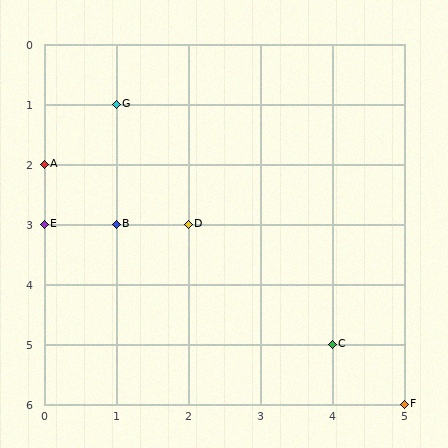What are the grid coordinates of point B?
Point B is at grid coordinates (1, 3).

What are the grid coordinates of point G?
Point G is at grid coordinates (1, 1).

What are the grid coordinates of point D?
Point D is at grid coordinates (2, 3).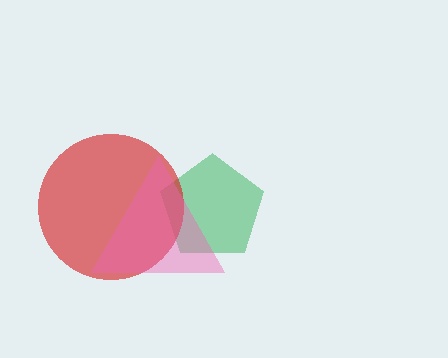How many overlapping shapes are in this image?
There are 3 overlapping shapes in the image.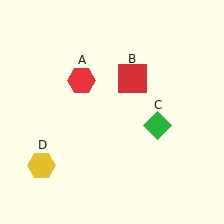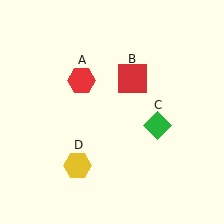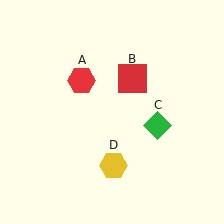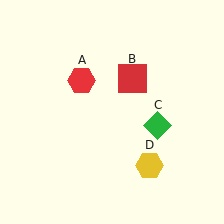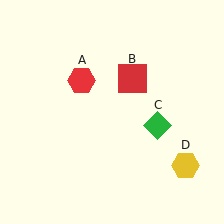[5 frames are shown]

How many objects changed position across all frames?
1 object changed position: yellow hexagon (object D).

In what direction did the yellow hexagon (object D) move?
The yellow hexagon (object D) moved right.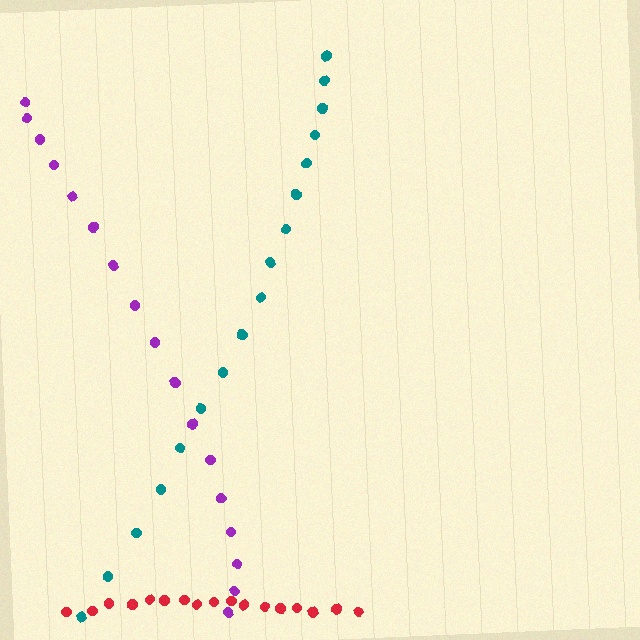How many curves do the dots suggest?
There are 3 distinct paths.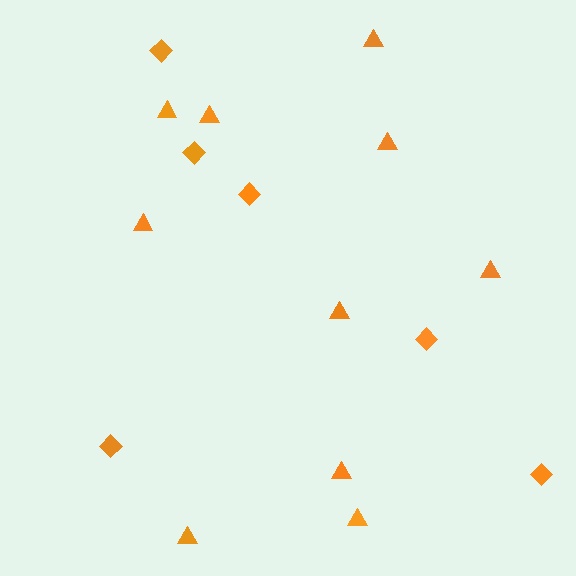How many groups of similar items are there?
There are 2 groups: one group of triangles (10) and one group of diamonds (6).